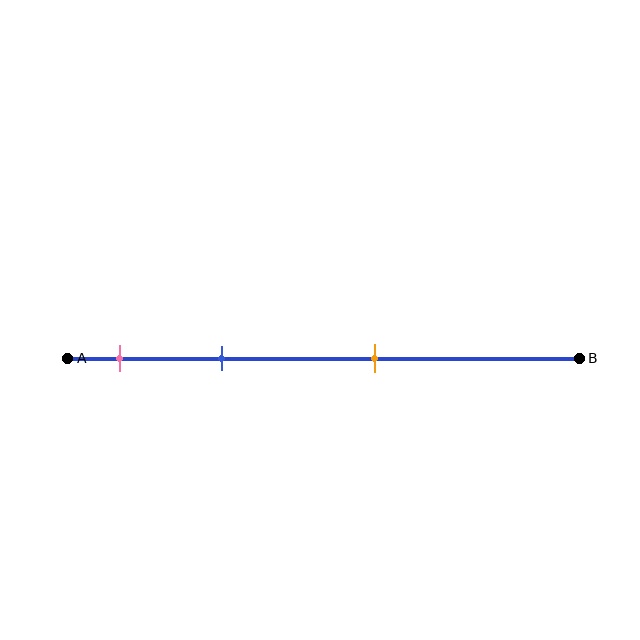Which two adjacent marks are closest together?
The pink and blue marks are the closest adjacent pair.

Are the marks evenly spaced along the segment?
No, the marks are not evenly spaced.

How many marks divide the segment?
There are 3 marks dividing the segment.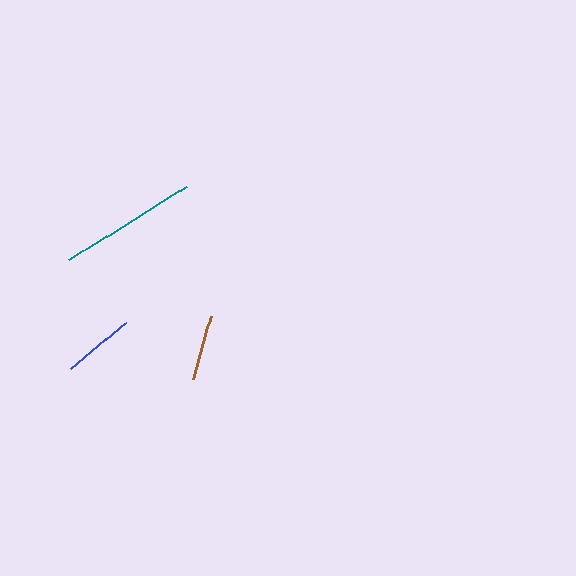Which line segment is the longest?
The teal line is the longest at approximately 139 pixels.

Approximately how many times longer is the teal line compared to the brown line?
The teal line is approximately 2.1 times the length of the brown line.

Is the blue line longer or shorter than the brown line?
The blue line is longer than the brown line.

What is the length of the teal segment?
The teal segment is approximately 139 pixels long.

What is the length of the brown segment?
The brown segment is approximately 66 pixels long.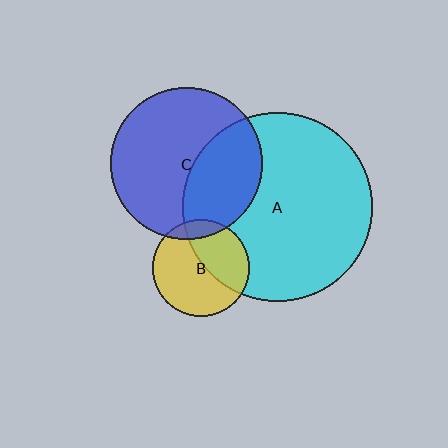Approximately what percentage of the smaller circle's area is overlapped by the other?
Approximately 35%.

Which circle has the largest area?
Circle A (cyan).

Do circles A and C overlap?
Yes.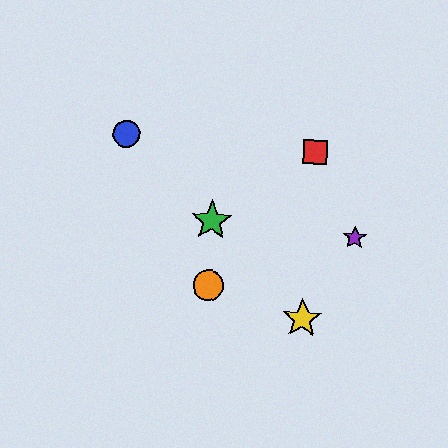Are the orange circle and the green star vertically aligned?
Yes, both are at x≈208.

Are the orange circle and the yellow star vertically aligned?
No, the orange circle is at x≈208 and the yellow star is at x≈302.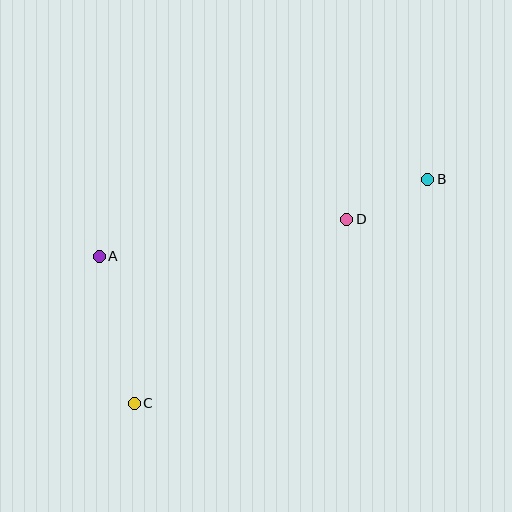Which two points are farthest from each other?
Points B and C are farthest from each other.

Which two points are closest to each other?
Points B and D are closest to each other.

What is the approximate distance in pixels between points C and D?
The distance between C and D is approximately 281 pixels.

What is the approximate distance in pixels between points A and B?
The distance between A and B is approximately 337 pixels.